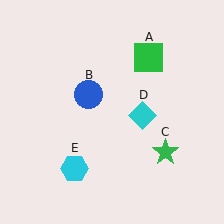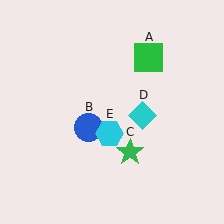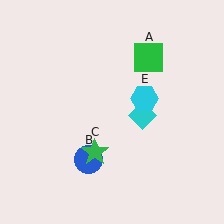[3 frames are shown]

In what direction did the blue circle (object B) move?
The blue circle (object B) moved down.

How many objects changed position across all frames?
3 objects changed position: blue circle (object B), green star (object C), cyan hexagon (object E).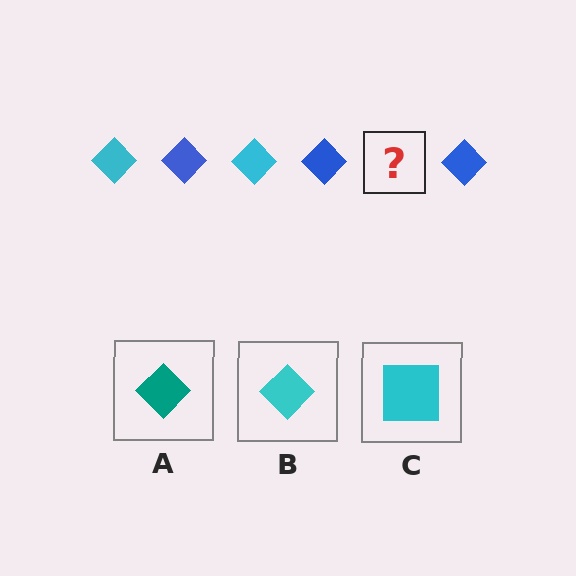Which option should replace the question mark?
Option B.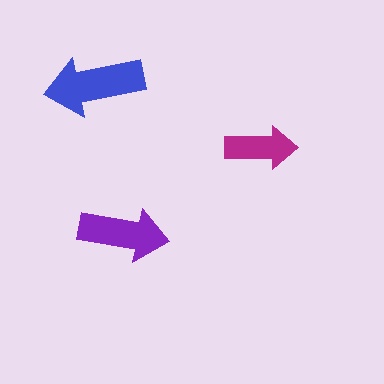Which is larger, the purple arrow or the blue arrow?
The blue one.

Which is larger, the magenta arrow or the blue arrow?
The blue one.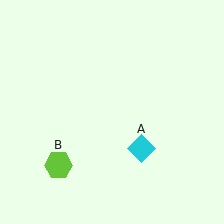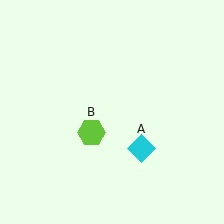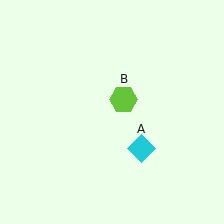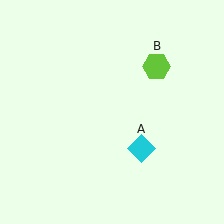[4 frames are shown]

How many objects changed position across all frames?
1 object changed position: lime hexagon (object B).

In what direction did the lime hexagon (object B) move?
The lime hexagon (object B) moved up and to the right.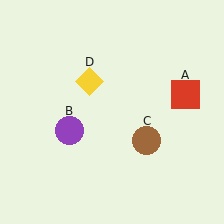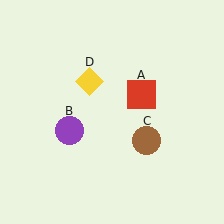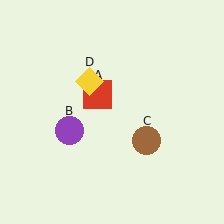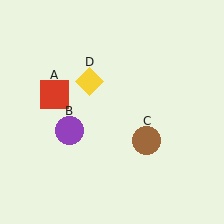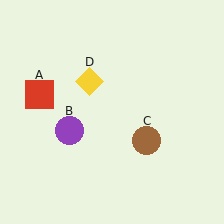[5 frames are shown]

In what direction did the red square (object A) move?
The red square (object A) moved left.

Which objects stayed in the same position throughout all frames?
Purple circle (object B) and brown circle (object C) and yellow diamond (object D) remained stationary.